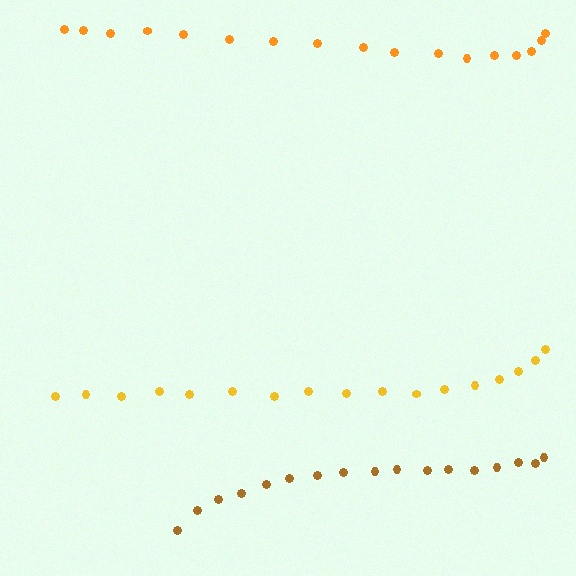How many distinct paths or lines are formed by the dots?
There are 3 distinct paths.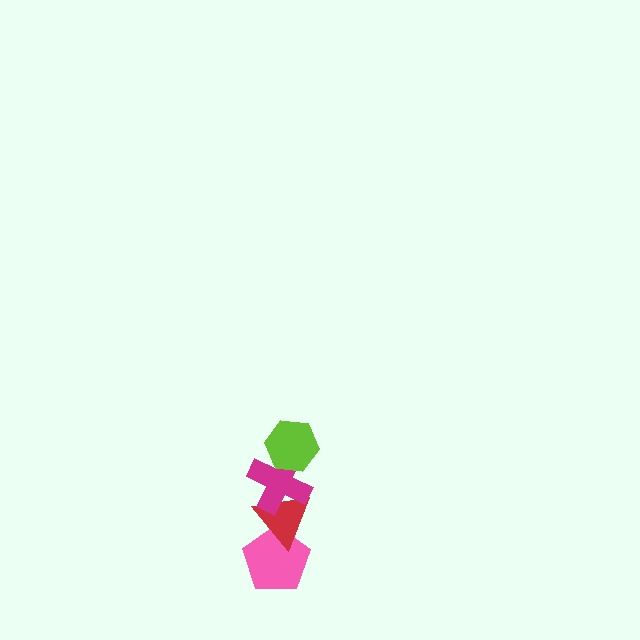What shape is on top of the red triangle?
The magenta cross is on top of the red triangle.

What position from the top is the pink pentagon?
The pink pentagon is 4th from the top.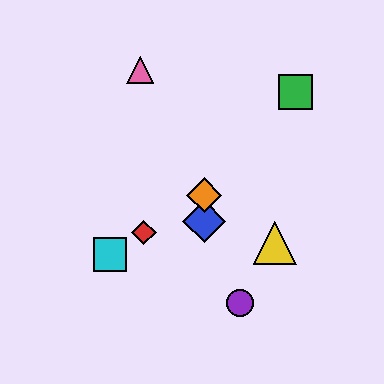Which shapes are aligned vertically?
The blue diamond, the orange diamond are aligned vertically.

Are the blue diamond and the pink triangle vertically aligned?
No, the blue diamond is at x≈204 and the pink triangle is at x≈140.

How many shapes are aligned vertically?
2 shapes (the blue diamond, the orange diamond) are aligned vertically.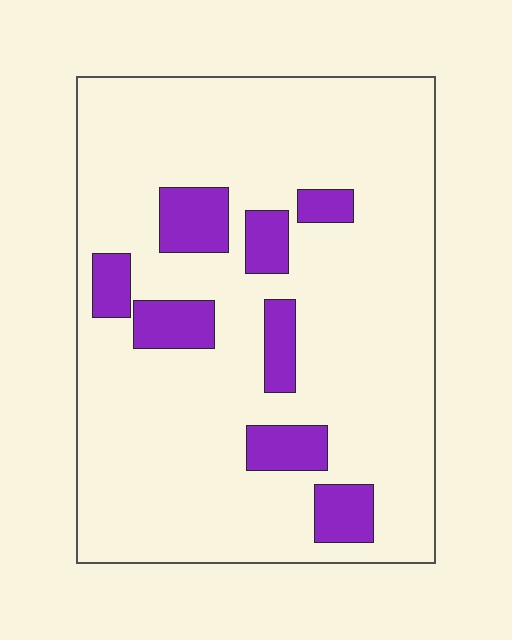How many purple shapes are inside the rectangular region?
8.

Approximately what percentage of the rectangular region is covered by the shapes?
Approximately 15%.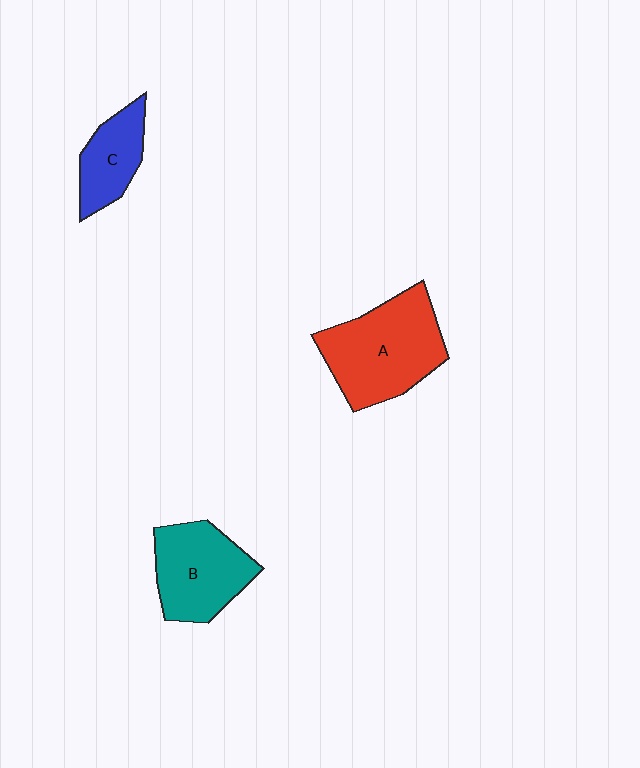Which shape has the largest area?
Shape A (red).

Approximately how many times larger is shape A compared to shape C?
Approximately 2.0 times.